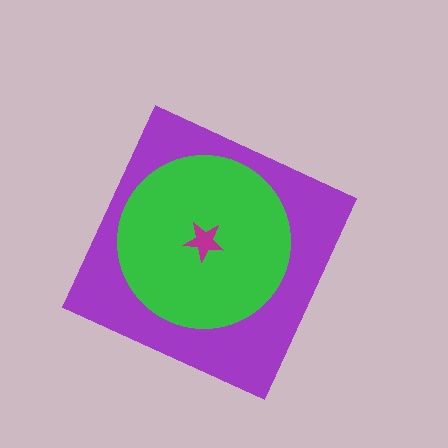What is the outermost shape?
The purple diamond.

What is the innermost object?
The magenta star.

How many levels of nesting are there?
3.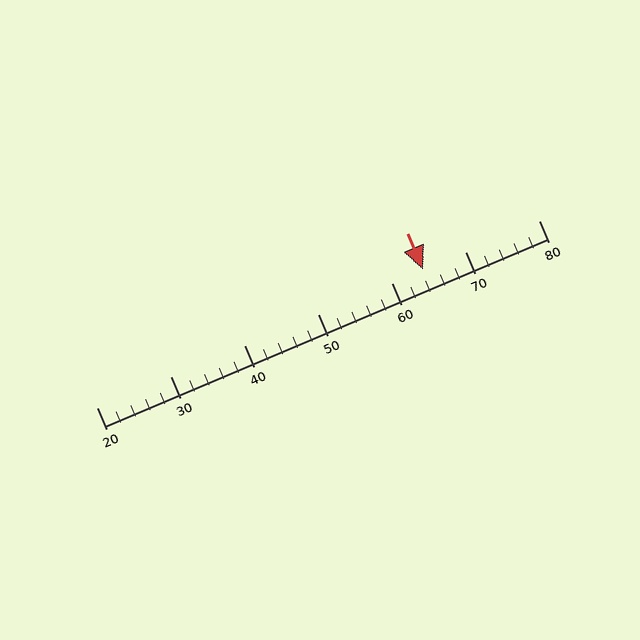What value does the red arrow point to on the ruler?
The red arrow points to approximately 64.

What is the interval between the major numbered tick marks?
The major tick marks are spaced 10 units apart.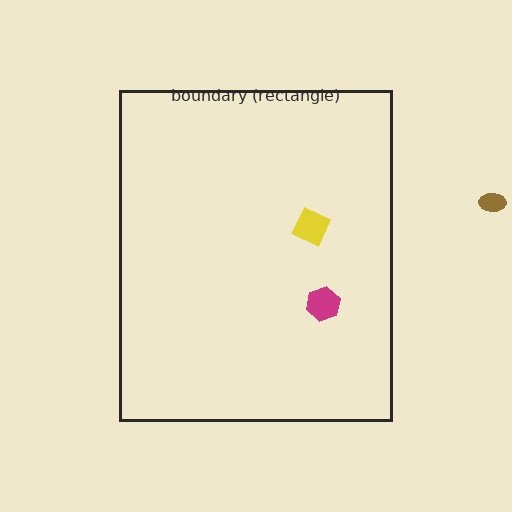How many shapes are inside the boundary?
2 inside, 1 outside.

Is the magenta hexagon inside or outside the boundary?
Inside.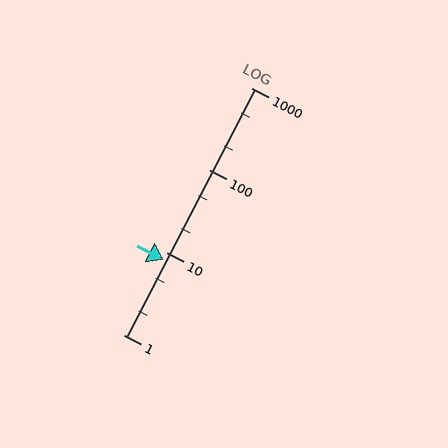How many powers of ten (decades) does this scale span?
The scale spans 3 decades, from 1 to 1000.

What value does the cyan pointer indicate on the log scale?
The pointer indicates approximately 8.1.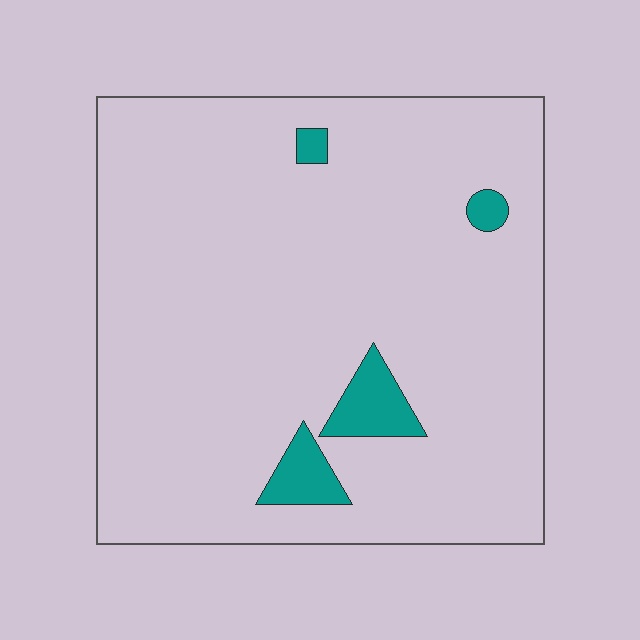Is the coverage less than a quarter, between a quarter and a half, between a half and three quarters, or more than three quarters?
Less than a quarter.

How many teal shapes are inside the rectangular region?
4.